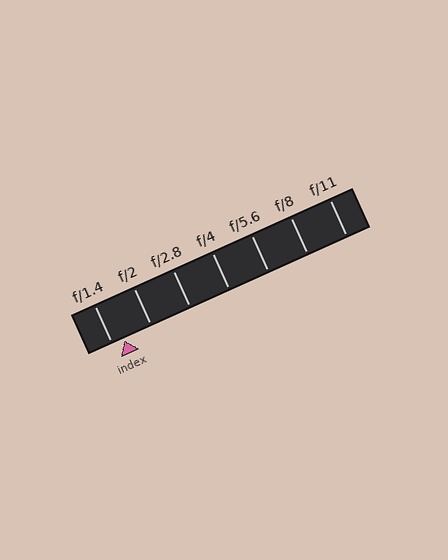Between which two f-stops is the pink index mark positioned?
The index mark is between f/1.4 and f/2.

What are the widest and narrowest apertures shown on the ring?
The widest aperture shown is f/1.4 and the narrowest is f/11.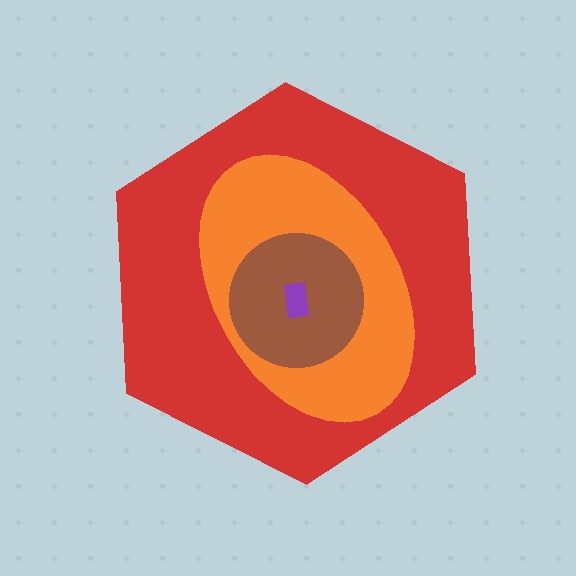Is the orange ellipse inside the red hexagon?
Yes.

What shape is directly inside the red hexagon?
The orange ellipse.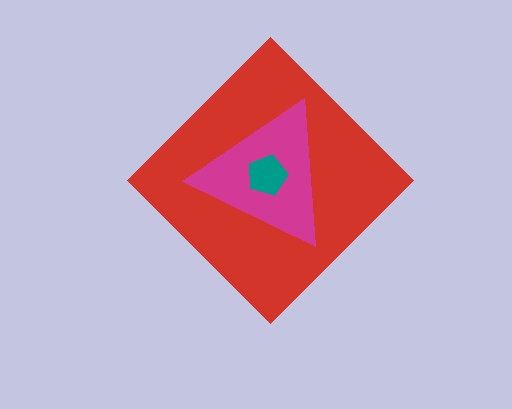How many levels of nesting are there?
3.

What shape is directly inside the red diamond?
The magenta triangle.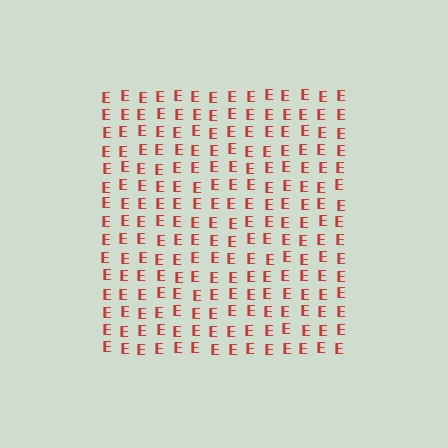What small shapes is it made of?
It is made of small letter E's.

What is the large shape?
The large shape is a square.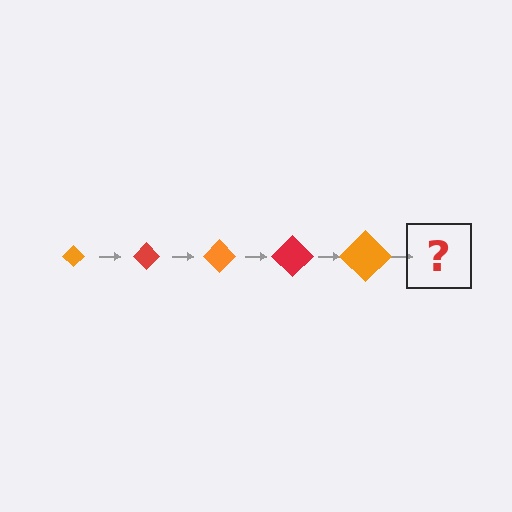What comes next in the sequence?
The next element should be a red diamond, larger than the previous one.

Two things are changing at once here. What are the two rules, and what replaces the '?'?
The two rules are that the diamond grows larger each step and the color cycles through orange and red. The '?' should be a red diamond, larger than the previous one.